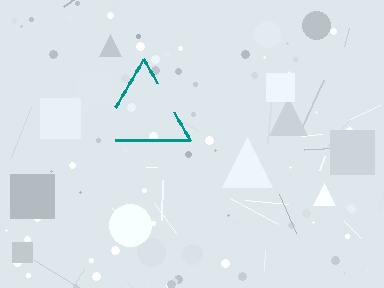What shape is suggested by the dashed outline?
The dashed outline suggests a triangle.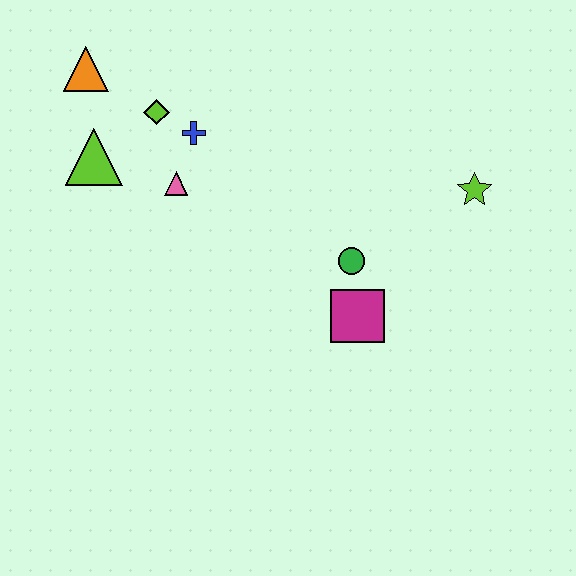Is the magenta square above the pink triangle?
No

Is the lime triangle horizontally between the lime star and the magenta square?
No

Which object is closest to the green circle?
The magenta square is closest to the green circle.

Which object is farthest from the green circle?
The orange triangle is farthest from the green circle.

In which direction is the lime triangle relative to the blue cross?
The lime triangle is to the left of the blue cross.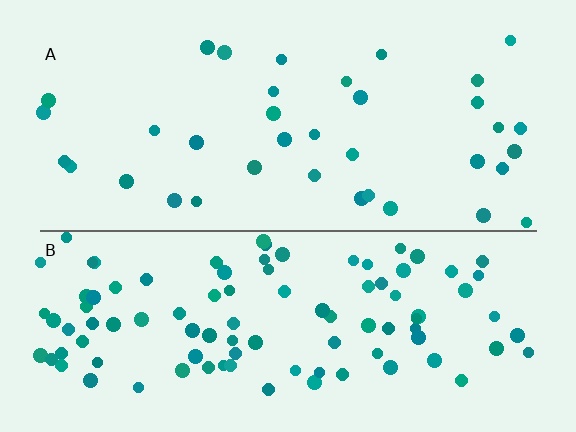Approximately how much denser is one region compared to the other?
Approximately 2.8× — region B over region A.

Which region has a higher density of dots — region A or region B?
B (the bottom).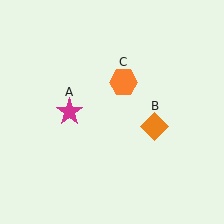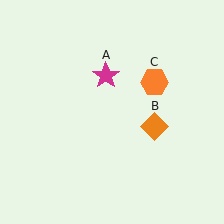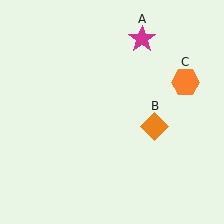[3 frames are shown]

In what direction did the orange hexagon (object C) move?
The orange hexagon (object C) moved right.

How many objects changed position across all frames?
2 objects changed position: magenta star (object A), orange hexagon (object C).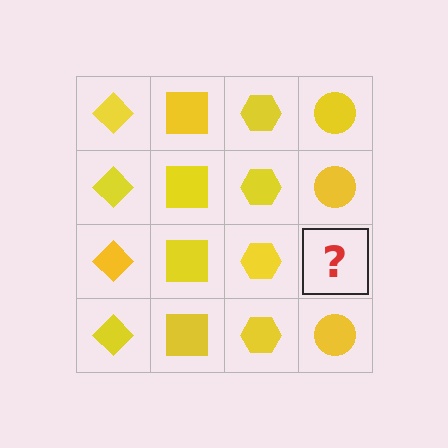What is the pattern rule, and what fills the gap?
The rule is that each column has a consistent shape. The gap should be filled with a yellow circle.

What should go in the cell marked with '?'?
The missing cell should contain a yellow circle.